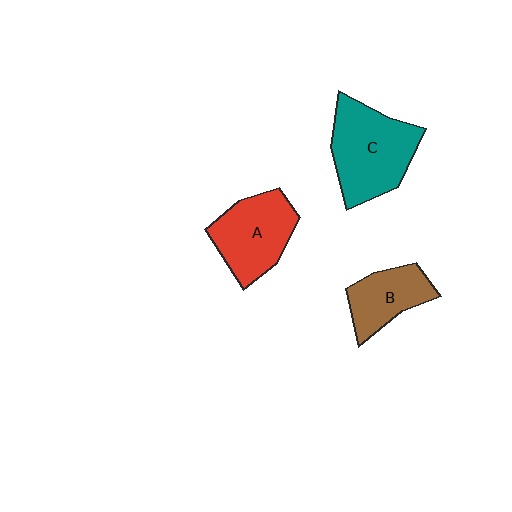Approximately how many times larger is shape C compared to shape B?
Approximately 1.6 times.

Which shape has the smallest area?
Shape B (brown).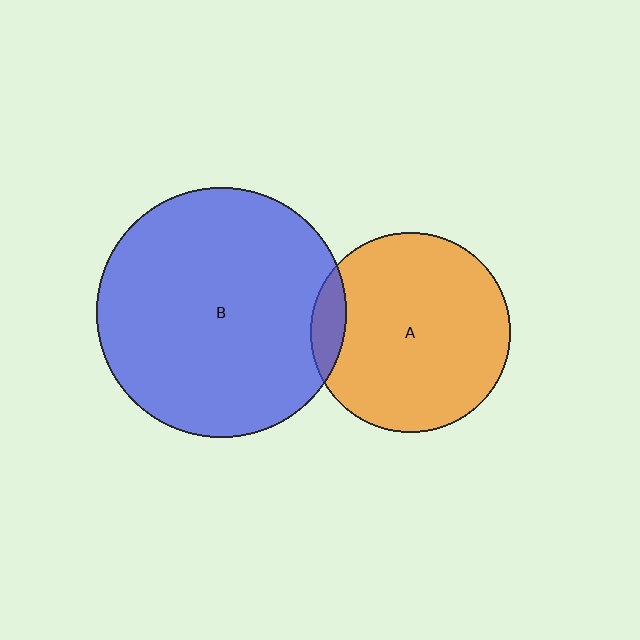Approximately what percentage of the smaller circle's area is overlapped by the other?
Approximately 10%.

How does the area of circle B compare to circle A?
Approximately 1.6 times.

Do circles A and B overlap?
Yes.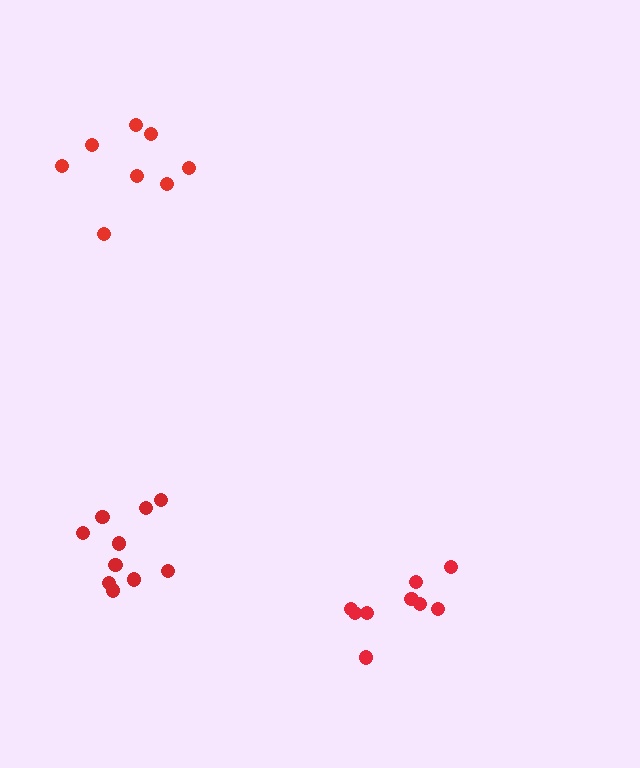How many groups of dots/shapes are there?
There are 3 groups.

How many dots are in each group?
Group 1: 10 dots, Group 2: 8 dots, Group 3: 9 dots (27 total).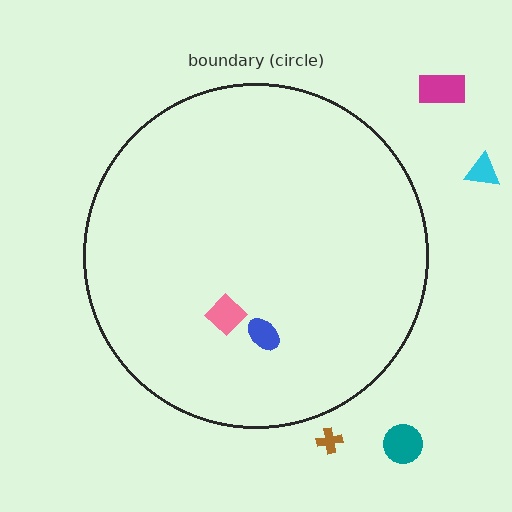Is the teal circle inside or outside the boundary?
Outside.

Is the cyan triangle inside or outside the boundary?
Outside.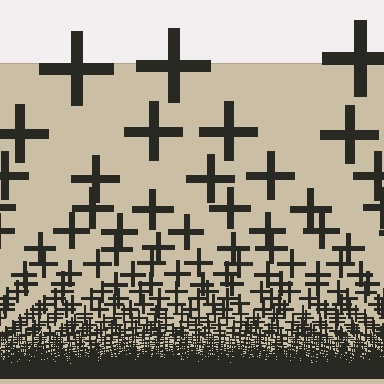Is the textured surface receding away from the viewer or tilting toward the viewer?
The surface appears to tilt toward the viewer. Texture elements get larger and sparser toward the top.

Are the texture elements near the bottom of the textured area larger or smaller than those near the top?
Smaller. The gradient is inverted — elements near the bottom are smaller and denser.